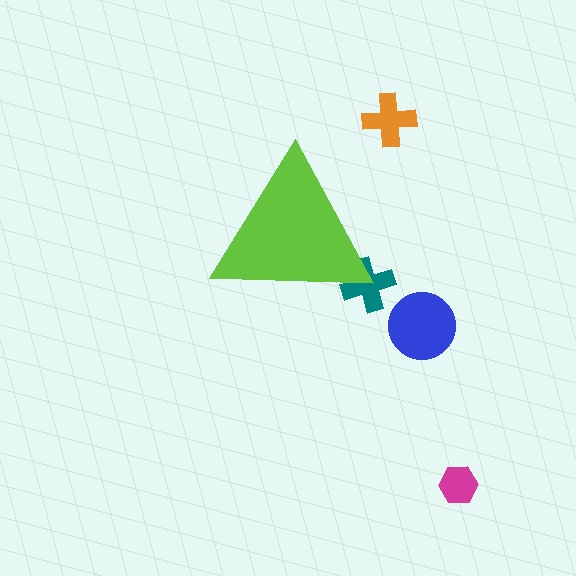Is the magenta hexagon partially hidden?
No, the magenta hexagon is fully visible.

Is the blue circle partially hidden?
No, the blue circle is fully visible.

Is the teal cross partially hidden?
Yes, the teal cross is partially hidden behind the lime triangle.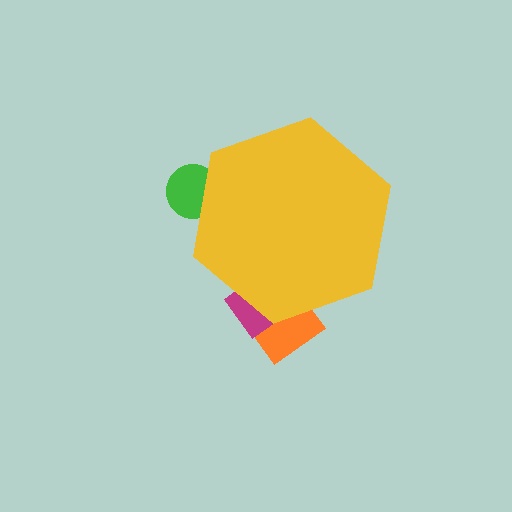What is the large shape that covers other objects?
A yellow hexagon.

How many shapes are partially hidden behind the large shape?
3 shapes are partially hidden.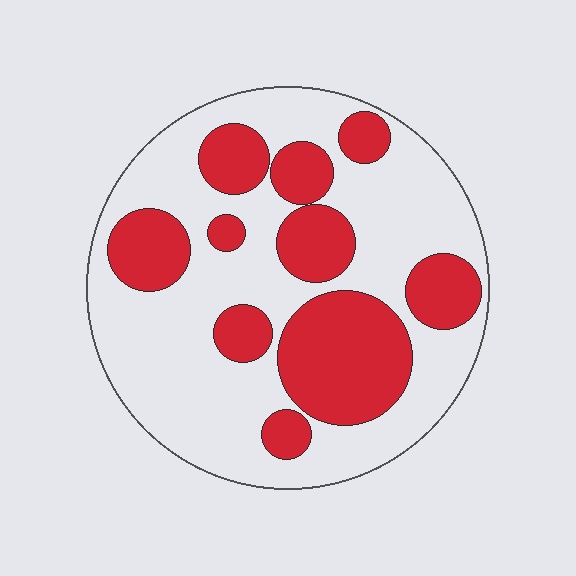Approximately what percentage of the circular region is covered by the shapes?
Approximately 35%.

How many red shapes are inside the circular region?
10.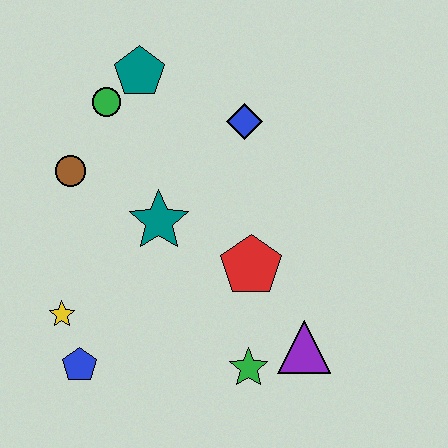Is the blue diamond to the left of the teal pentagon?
No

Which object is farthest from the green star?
The teal pentagon is farthest from the green star.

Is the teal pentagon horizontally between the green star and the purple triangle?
No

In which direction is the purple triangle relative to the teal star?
The purple triangle is to the right of the teal star.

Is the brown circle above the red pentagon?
Yes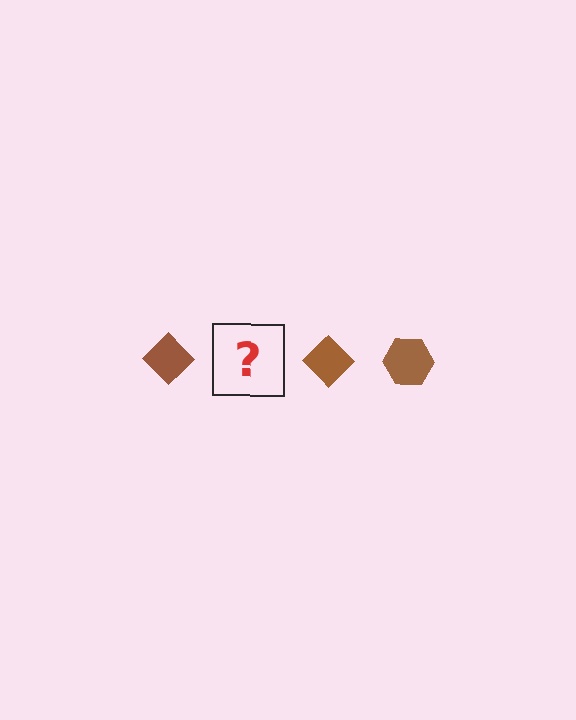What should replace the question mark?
The question mark should be replaced with a brown hexagon.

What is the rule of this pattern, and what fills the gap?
The rule is that the pattern cycles through diamond, hexagon shapes in brown. The gap should be filled with a brown hexagon.